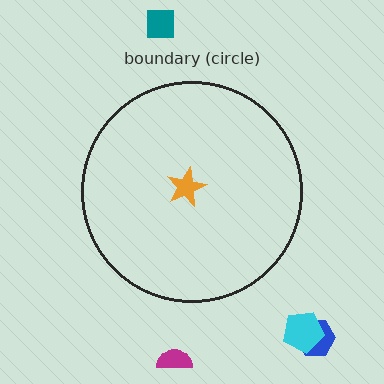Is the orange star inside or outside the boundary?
Inside.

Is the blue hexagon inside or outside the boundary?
Outside.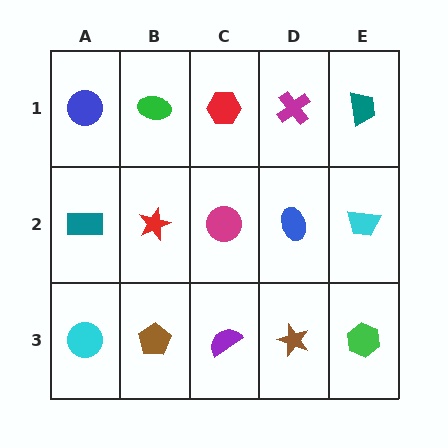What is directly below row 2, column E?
A green hexagon.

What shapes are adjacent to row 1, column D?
A blue ellipse (row 2, column D), a red hexagon (row 1, column C), a teal trapezoid (row 1, column E).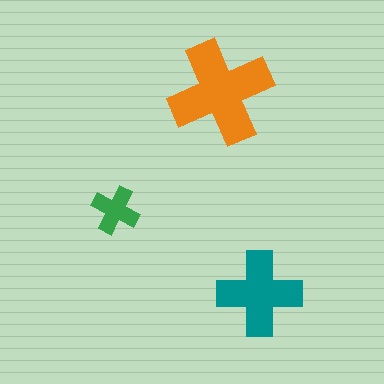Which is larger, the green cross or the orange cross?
The orange one.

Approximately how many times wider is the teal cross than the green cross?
About 2 times wider.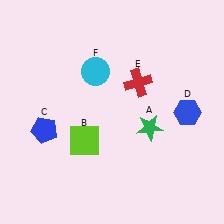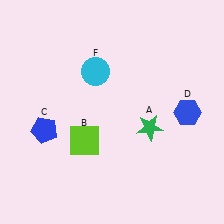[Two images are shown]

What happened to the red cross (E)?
The red cross (E) was removed in Image 2. It was in the top-right area of Image 1.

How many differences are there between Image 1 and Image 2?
There is 1 difference between the two images.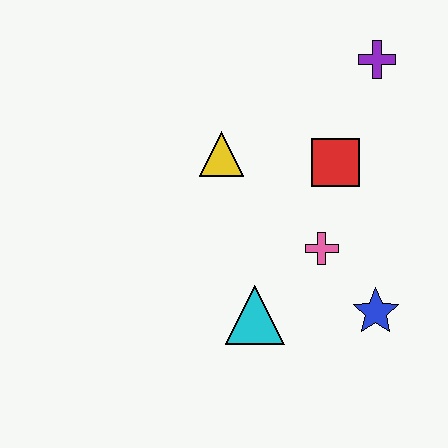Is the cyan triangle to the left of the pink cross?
Yes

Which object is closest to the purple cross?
The red square is closest to the purple cross.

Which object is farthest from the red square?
The cyan triangle is farthest from the red square.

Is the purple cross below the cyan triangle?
No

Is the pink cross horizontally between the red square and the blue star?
No